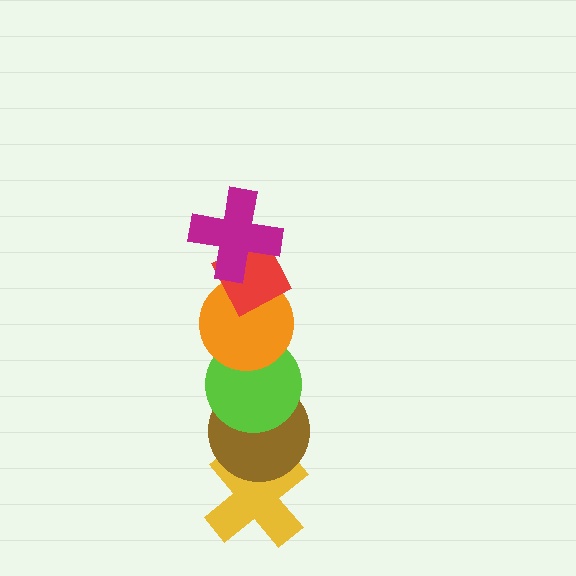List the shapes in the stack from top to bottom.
From top to bottom: the magenta cross, the red diamond, the orange circle, the lime circle, the brown circle, the yellow cross.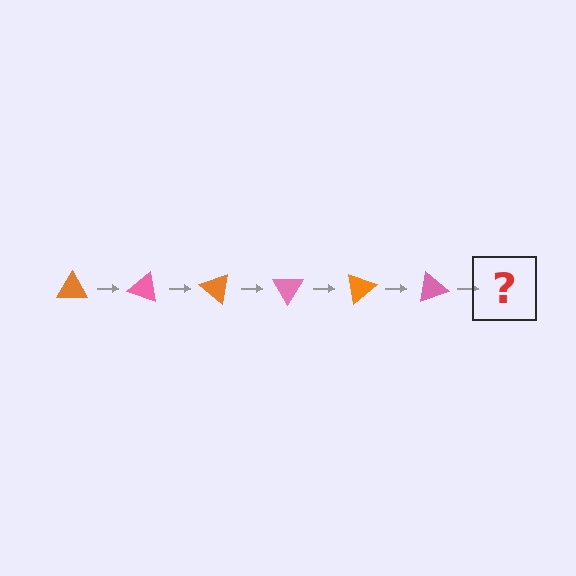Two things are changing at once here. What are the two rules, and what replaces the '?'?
The two rules are that it rotates 20 degrees each step and the color cycles through orange and pink. The '?' should be an orange triangle, rotated 120 degrees from the start.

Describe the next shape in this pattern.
It should be an orange triangle, rotated 120 degrees from the start.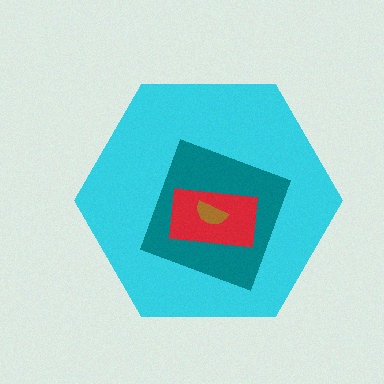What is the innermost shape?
The brown semicircle.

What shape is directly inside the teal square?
The red rectangle.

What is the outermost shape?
The cyan hexagon.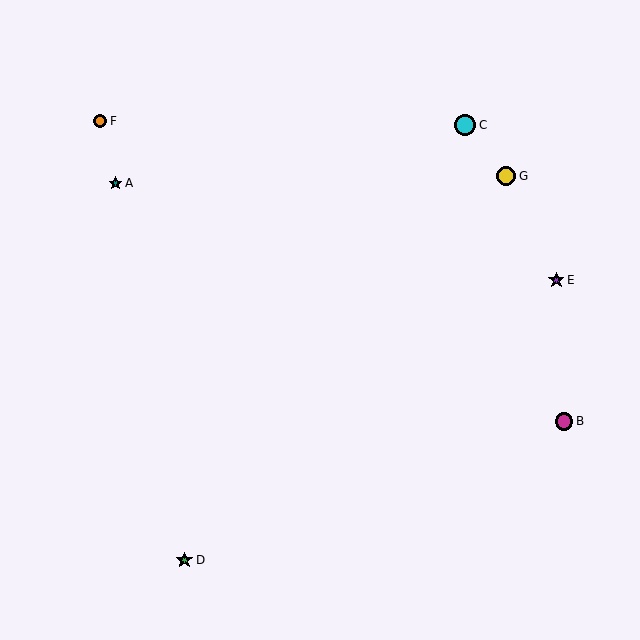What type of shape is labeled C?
Shape C is a cyan circle.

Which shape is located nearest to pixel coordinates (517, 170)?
The yellow circle (labeled G) at (506, 176) is nearest to that location.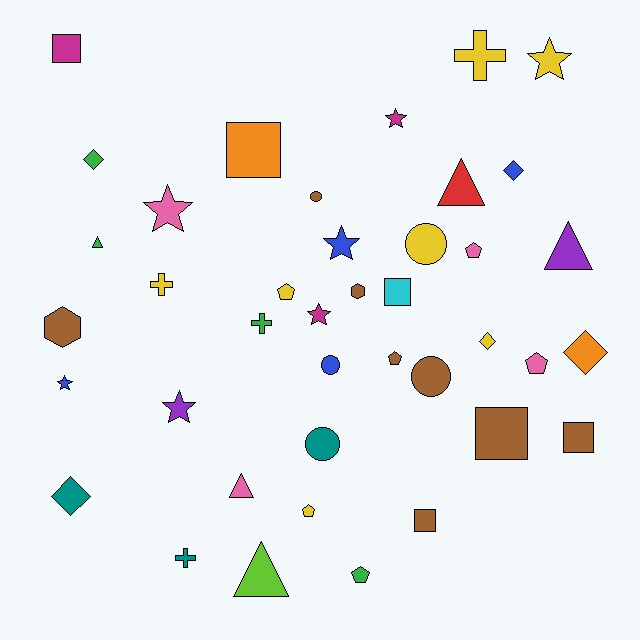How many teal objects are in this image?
There are 3 teal objects.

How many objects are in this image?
There are 40 objects.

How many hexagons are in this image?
There are 2 hexagons.